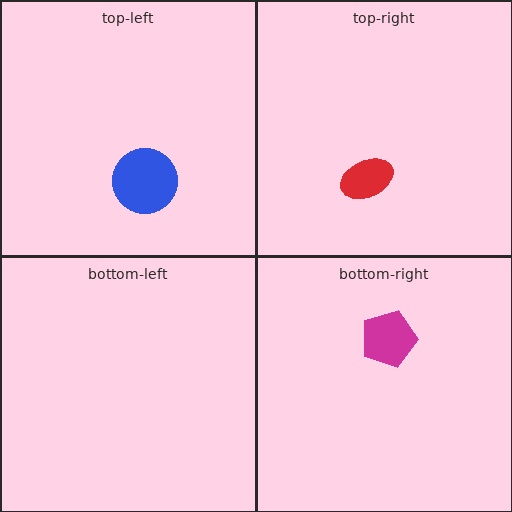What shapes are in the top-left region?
The blue circle.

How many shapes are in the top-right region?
1.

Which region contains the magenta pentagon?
The bottom-right region.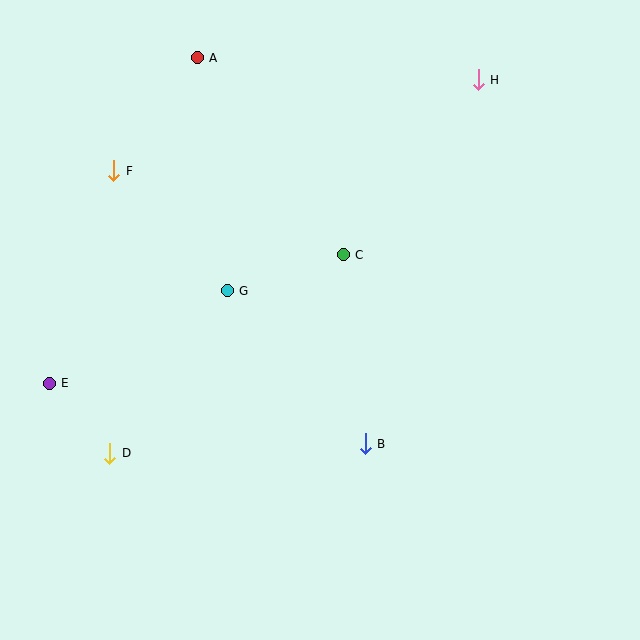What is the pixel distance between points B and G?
The distance between B and G is 206 pixels.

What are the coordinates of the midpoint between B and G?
The midpoint between B and G is at (296, 367).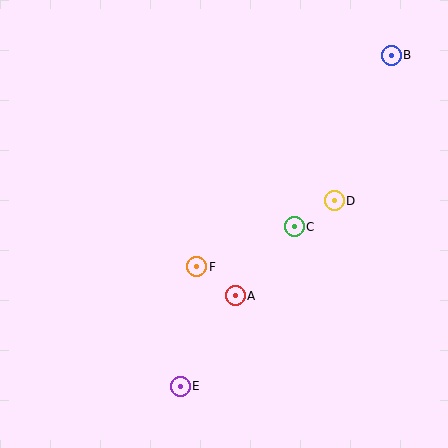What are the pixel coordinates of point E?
Point E is at (180, 386).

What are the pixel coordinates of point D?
Point D is at (334, 201).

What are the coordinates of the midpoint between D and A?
The midpoint between D and A is at (285, 248).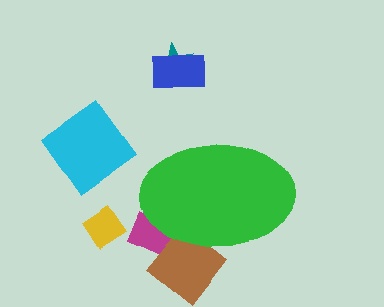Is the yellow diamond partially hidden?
No, the yellow diamond is fully visible.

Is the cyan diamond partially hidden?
No, the cyan diamond is fully visible.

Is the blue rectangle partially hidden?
No, the blue rectangle is fully visible.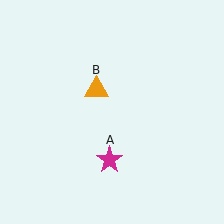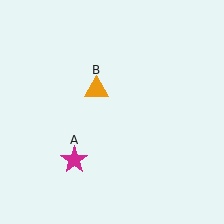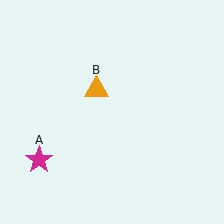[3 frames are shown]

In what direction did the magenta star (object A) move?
The magenta star (object A) moved left.